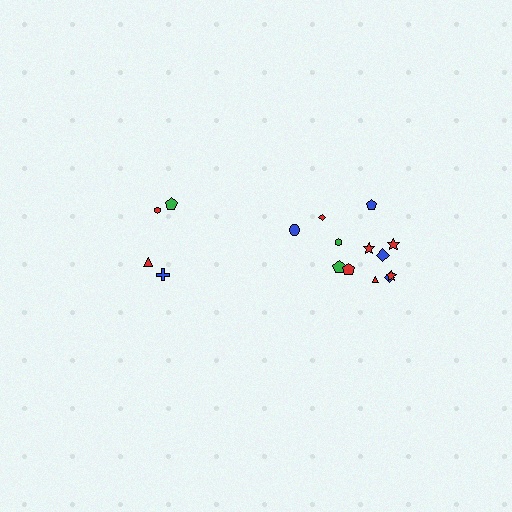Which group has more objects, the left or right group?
The right group.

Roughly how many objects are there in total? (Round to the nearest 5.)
Roughly 15 objects in total.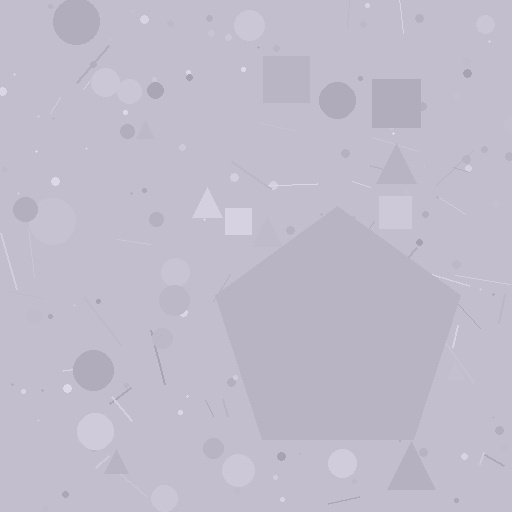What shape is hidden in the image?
A pentagon is hidden in the image.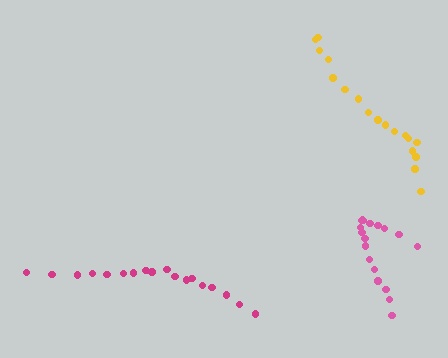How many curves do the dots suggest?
There are 3 distinct paths.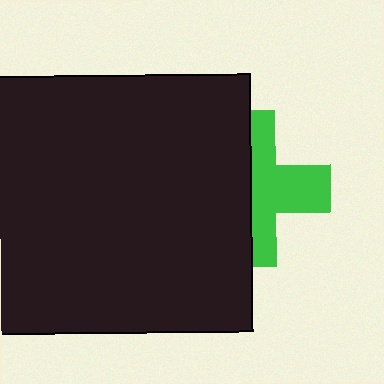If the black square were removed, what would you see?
You would see the complete green cross.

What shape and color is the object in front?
The object in front is a black square.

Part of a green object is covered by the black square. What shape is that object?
It is a cross.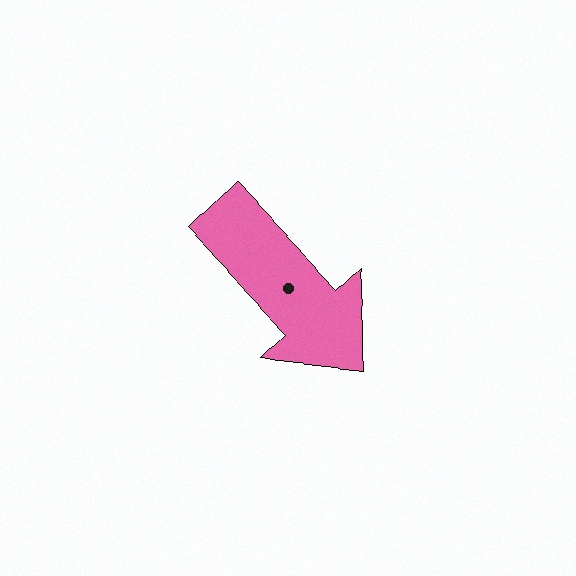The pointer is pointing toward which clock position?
Roughly 5 o'clock.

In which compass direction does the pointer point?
Southeast.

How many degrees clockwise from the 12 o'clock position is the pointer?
Approximately 137 degrees.